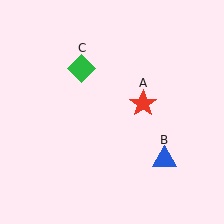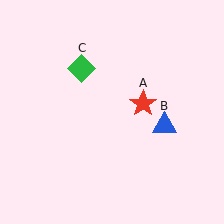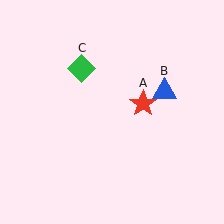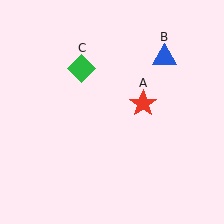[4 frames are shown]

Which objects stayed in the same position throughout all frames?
Red star (object A) and green diamond (object C) remained stationary.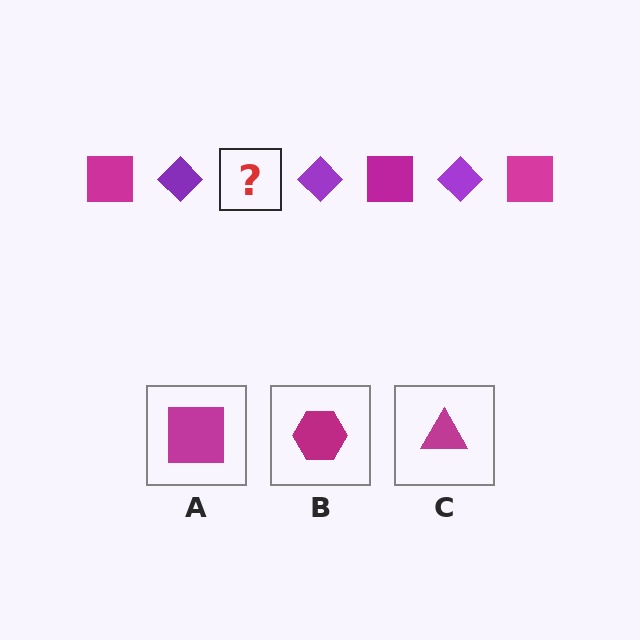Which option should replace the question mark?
Option A.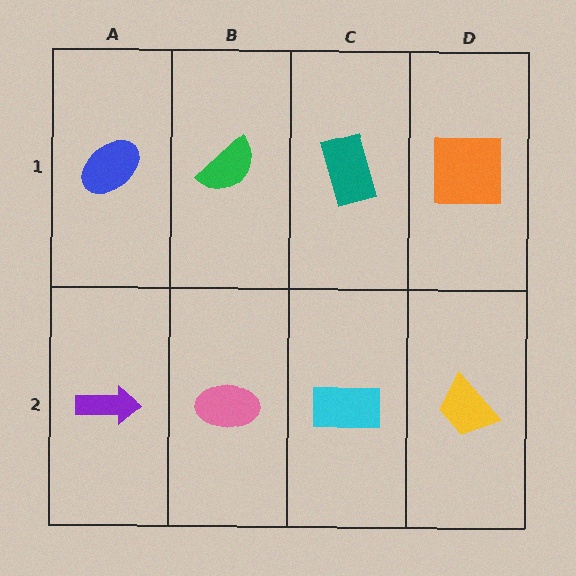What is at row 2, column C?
A cyan rectangle.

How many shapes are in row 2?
4 shapes.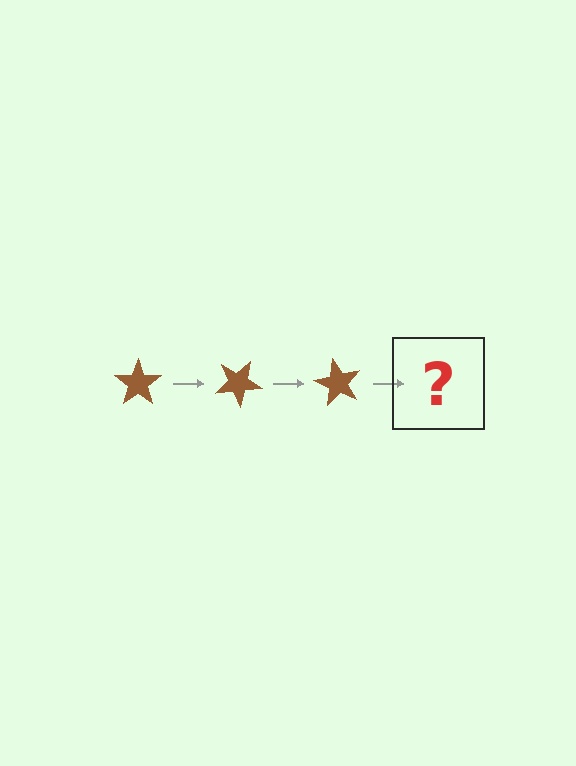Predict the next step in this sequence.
The next step is a brown star rotated 90 degrees.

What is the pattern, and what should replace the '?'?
The pattern is that the star rotates 30 degrees each step. The '?' should be a brown star rotated 90 degrees.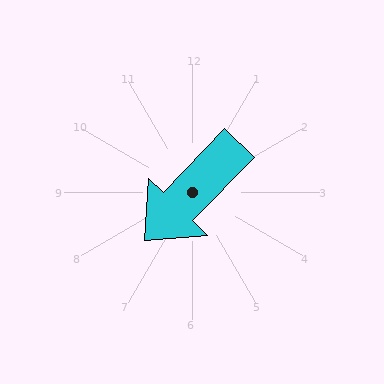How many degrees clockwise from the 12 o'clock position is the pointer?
Approximately 224 degrees.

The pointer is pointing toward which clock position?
Roughly 7 o'clock.